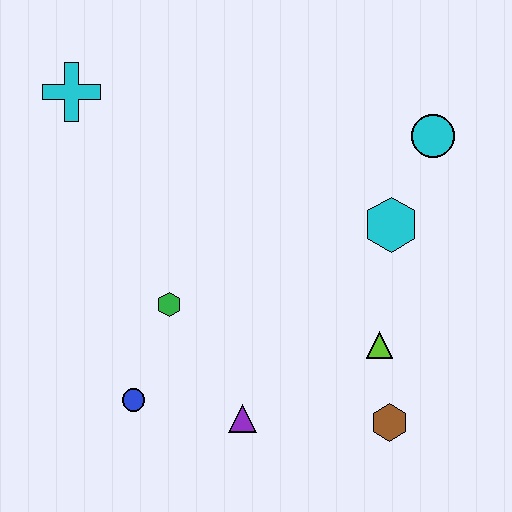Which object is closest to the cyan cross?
The green hexagon is closest to the cyan cross.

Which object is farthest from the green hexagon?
The cyan circle is farthest from the green hexagon.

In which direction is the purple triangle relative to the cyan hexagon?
The purple triangle is below the cyan hexagon.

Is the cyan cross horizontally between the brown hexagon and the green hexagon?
No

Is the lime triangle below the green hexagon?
Yes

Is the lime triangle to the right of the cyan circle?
No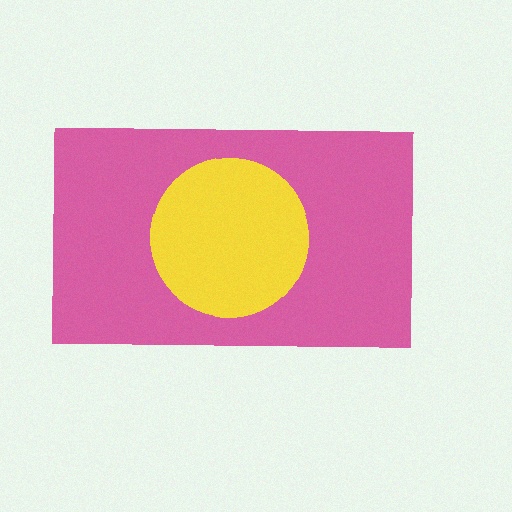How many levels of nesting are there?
2.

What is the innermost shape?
The yellow circle.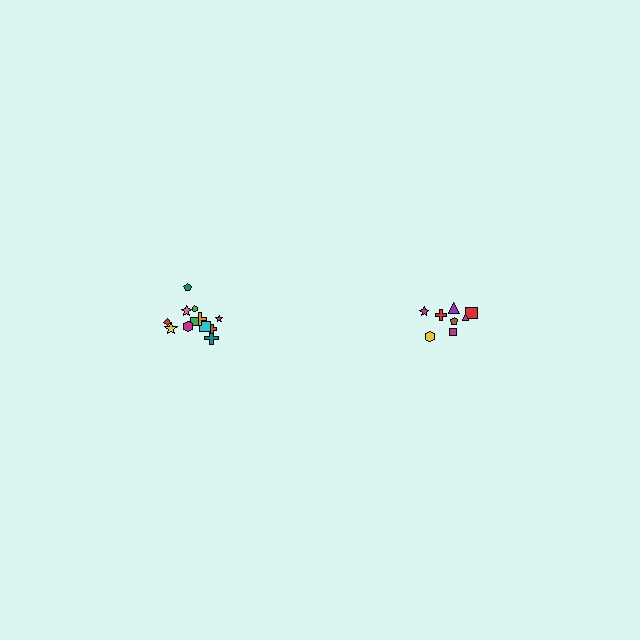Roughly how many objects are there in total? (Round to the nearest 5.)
Roughly 20 objects in total.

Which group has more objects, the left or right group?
The left group.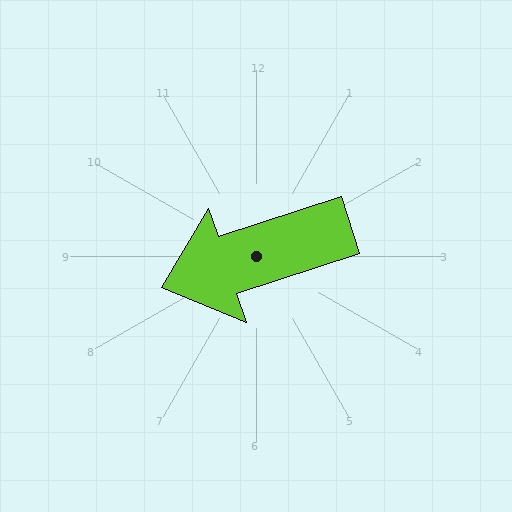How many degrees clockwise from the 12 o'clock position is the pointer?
Approximately 252 degrees.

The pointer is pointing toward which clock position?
Roughly 8 o'clock.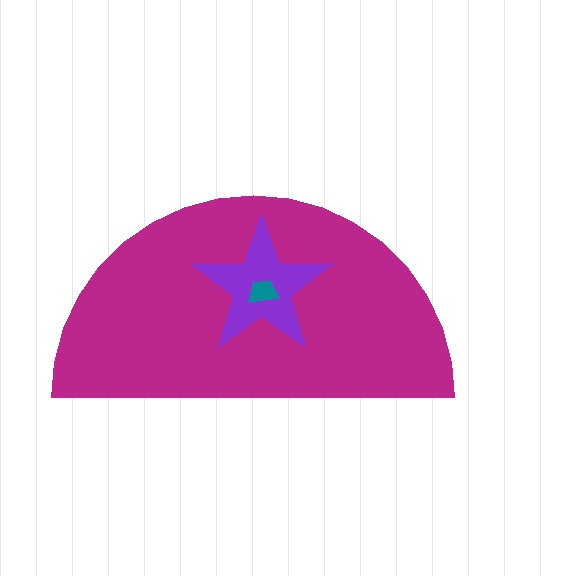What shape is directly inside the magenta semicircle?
The purple star.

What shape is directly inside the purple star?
The teal trapezoid.